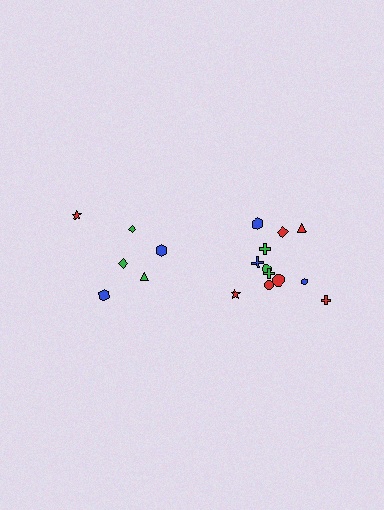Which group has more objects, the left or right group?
The right group.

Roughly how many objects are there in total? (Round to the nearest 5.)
Roughly 20 objects in total.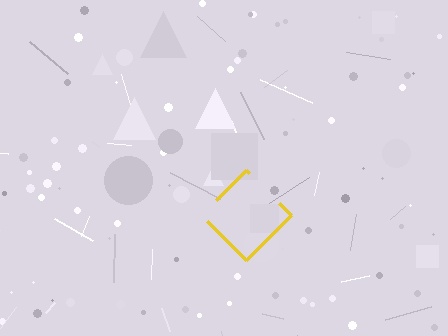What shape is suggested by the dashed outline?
The dashed outline suggests a diamond.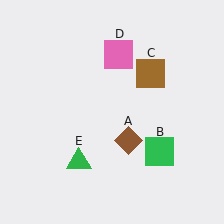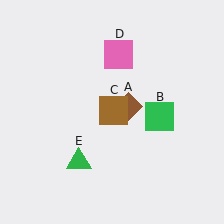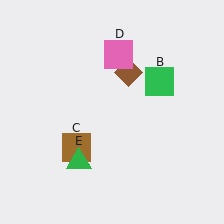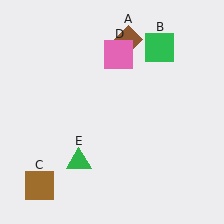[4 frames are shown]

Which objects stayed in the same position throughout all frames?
Pink square (object D) and green triangle (object E) remained stationary.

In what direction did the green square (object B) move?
The green square (object B) moved up.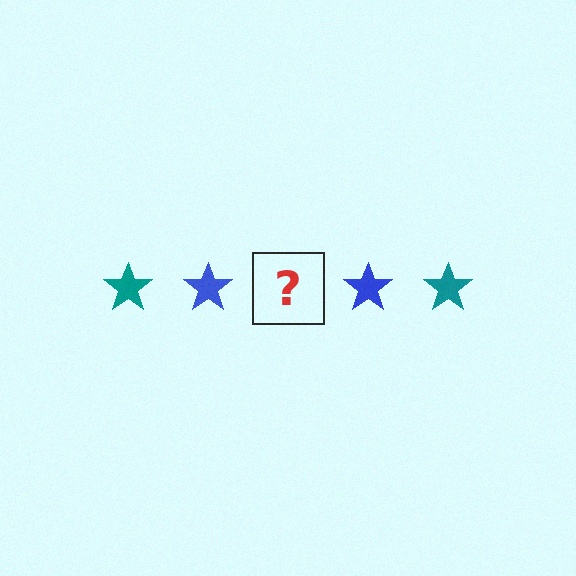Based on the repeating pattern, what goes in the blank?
The blank should be a teal star.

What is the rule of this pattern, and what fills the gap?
The rule is that the pattern cycles through teal, blue stars. The gap should be filled with a teal star.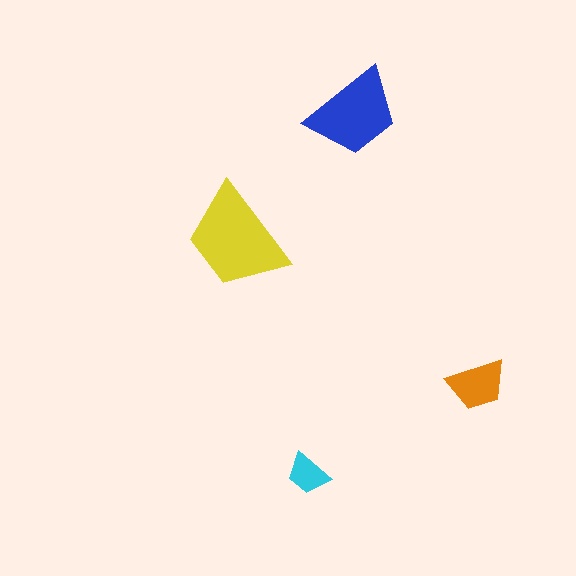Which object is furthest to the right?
The orange trapezoid is rightmost.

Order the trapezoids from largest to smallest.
the yellow one, the blue one, the orange one, the cyan one.